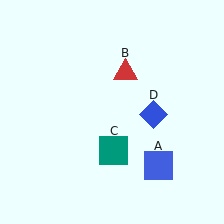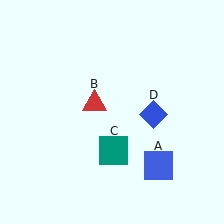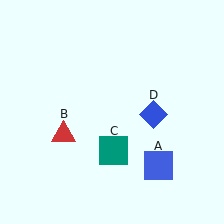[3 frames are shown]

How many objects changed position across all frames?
1 object changed position: red triangle (object B).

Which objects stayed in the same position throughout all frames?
Blue square (object A) and teal square (object C) and blue diamond (object D) remained stationary.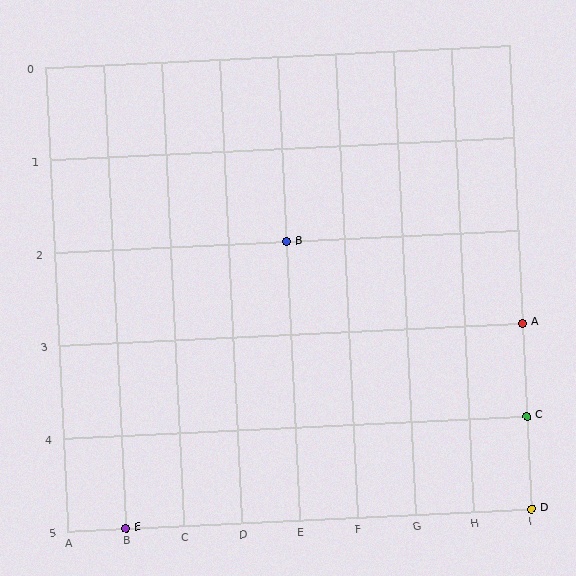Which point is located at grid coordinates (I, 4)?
Point C is at (I, 4).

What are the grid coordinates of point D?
Point D is at grid coordinates (I, 5).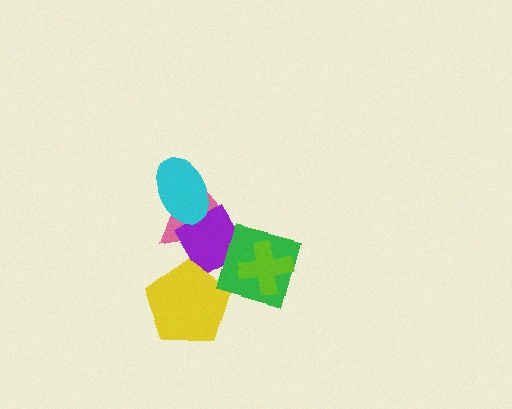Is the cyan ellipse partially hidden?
No, no other shape covers it.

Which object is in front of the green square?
The lime cross is in front of the green square.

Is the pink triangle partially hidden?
Yes, it is partially covered by another shape.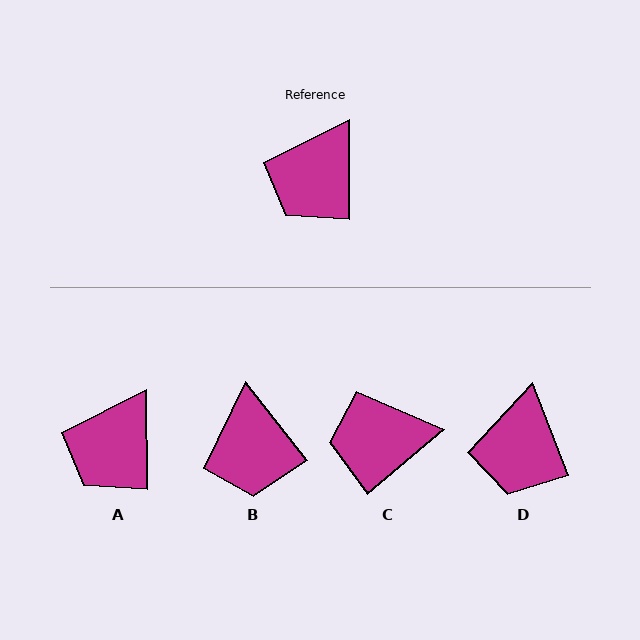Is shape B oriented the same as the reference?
No, it is off by about 38 degrees.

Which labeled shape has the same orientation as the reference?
A.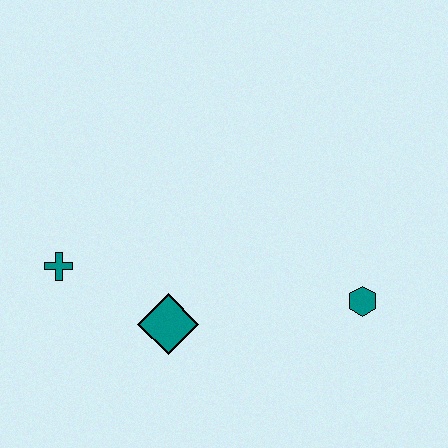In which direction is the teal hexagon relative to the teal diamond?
The teal hexagon is to the right of the teal diamond.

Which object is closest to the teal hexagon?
The teal diamond is closest to the teal hexagon.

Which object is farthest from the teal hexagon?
The teal cross is farthest from the teal hexagon.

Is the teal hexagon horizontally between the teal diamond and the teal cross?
No